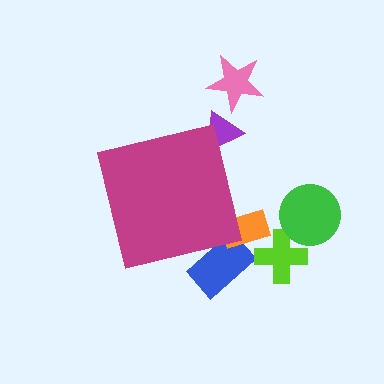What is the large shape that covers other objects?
A magenta square.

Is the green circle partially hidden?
No, the green circle is fully visible.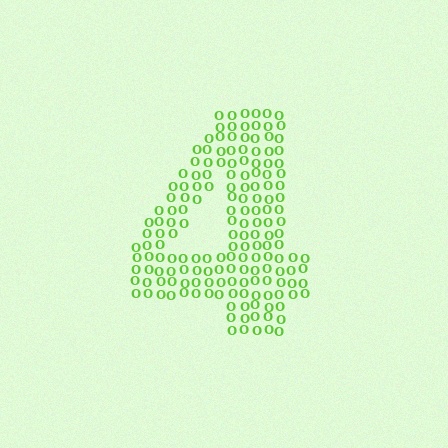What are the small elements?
The small elements are letter O's.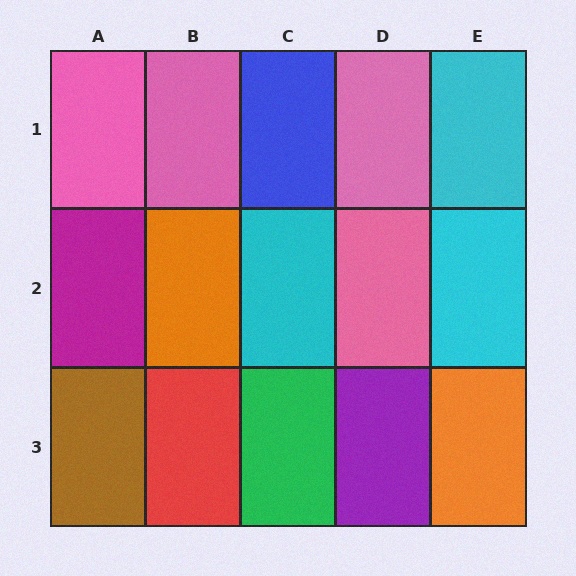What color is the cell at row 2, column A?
Magenta.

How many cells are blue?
1 cell is blue.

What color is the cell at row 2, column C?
Cyan.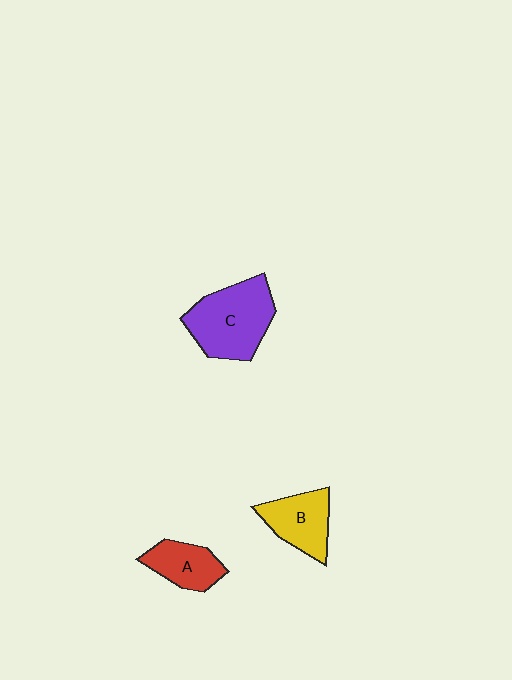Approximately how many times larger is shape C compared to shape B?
Approximately 1.5 times.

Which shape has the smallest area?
Shape A (red).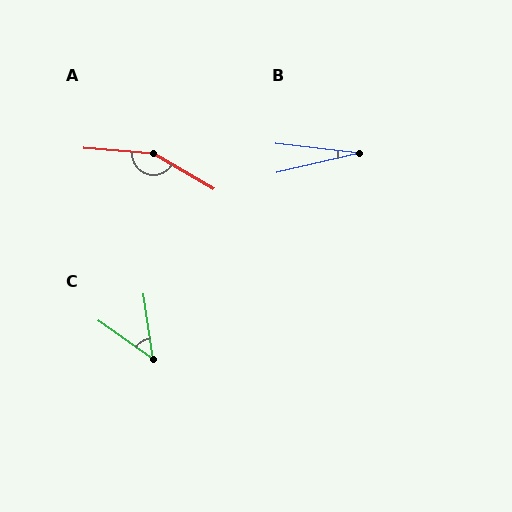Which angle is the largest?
A, at approximately 155 degrees.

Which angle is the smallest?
B, at approximately 20 degrees.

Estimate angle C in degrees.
Approximately 46 degrees.